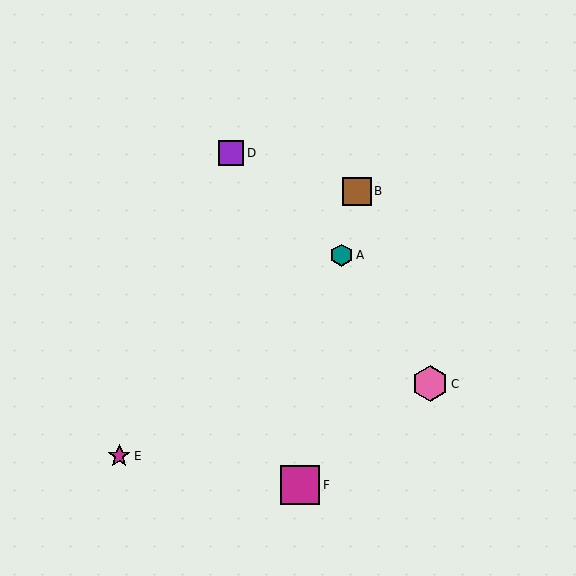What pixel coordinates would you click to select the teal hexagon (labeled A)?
Click at (341, 255) to select the teal hexagon A.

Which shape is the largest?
The magenta square (labeled F) is the largest.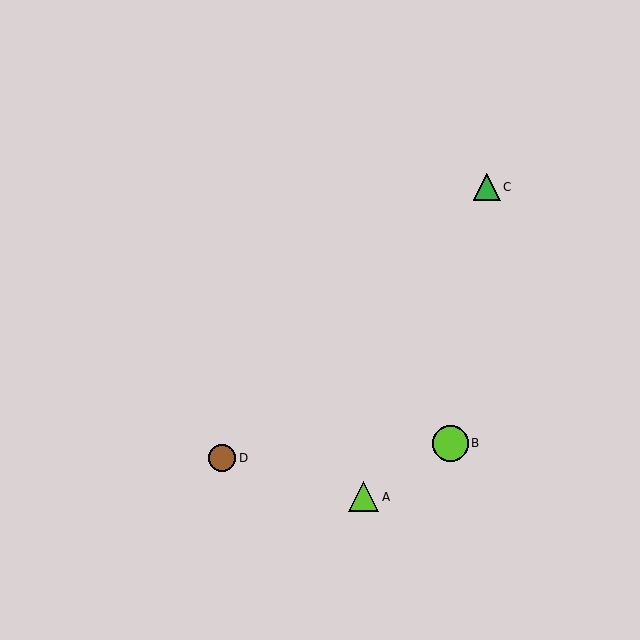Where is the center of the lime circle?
The center of the lime circle is at (450, 443).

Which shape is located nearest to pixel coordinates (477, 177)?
The green triangle (labeled C) at (487, 187) is nearest to that location.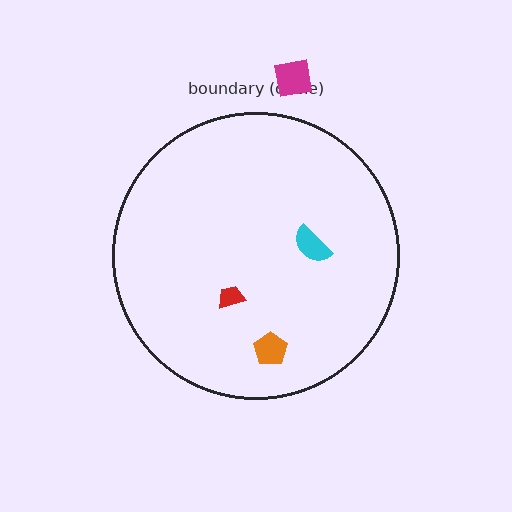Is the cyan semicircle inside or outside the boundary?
Inside.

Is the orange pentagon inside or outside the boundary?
Inside.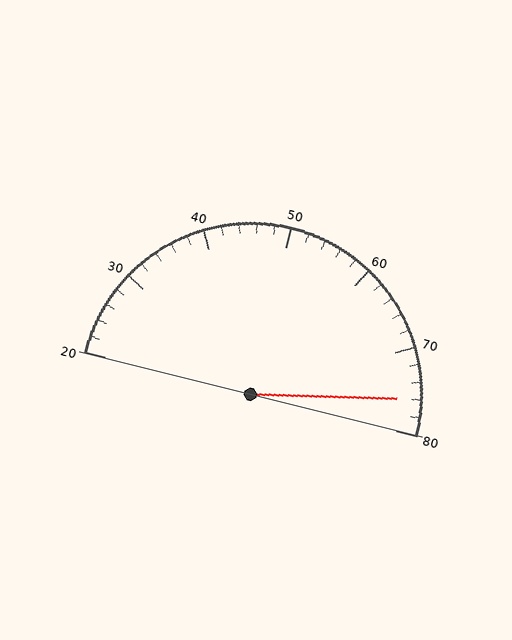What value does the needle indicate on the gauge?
The needle indicates approximately 76.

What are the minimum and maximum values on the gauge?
The gauge ranges from 20 to 80.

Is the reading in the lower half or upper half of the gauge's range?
The reading is in the upper half of the range (20 to 80).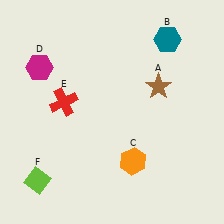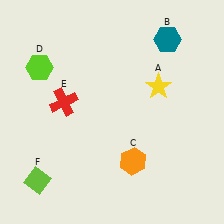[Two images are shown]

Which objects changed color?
A changed from brown to yellow. D changed from magenta to lime.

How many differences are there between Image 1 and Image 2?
There are 2 differences between the two images.